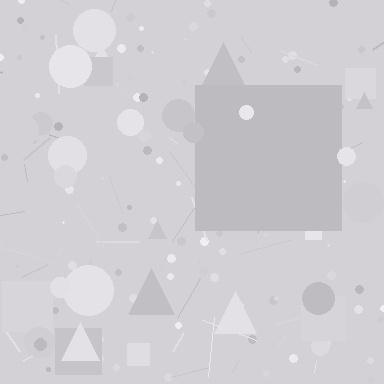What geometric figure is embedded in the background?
A square is embedded in the background.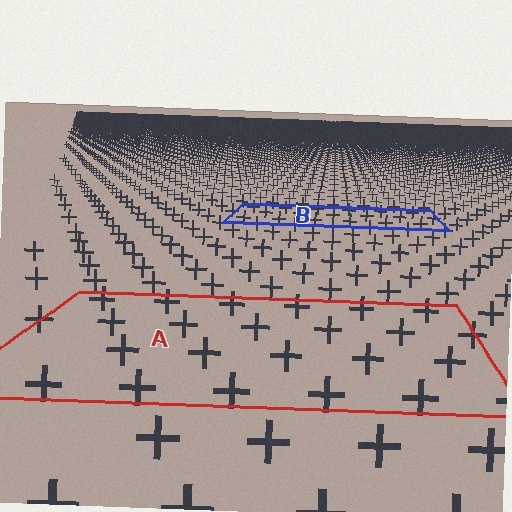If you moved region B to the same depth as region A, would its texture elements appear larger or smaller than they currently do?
They would appear larger. At a closer depth, the same texture elements are projected at a bigger on-screen size.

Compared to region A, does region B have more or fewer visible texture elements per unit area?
Region B has more texture elements per unit area — they are packed more densely because it is farther away.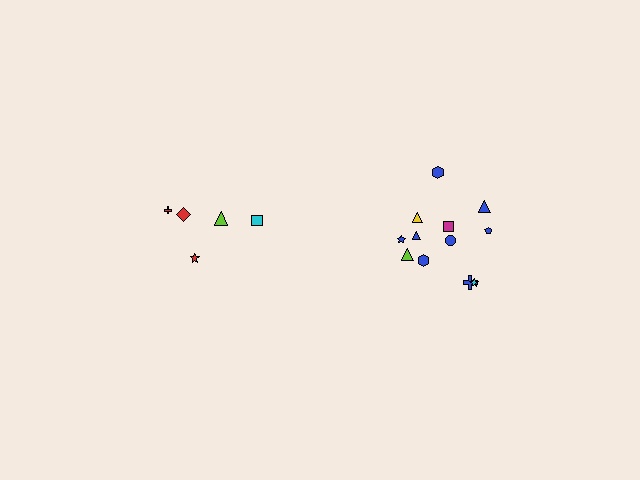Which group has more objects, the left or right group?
The right group.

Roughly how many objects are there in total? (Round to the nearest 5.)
Roughly 15 objects in total.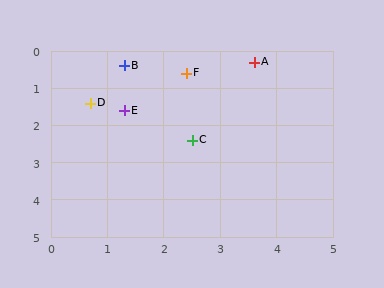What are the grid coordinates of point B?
Point B is at approximately (1.3, 0.4).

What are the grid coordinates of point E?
Point E is at approximately (1.3, 1.6).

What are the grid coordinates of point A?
Point A is at approximately (3.6, 0.3).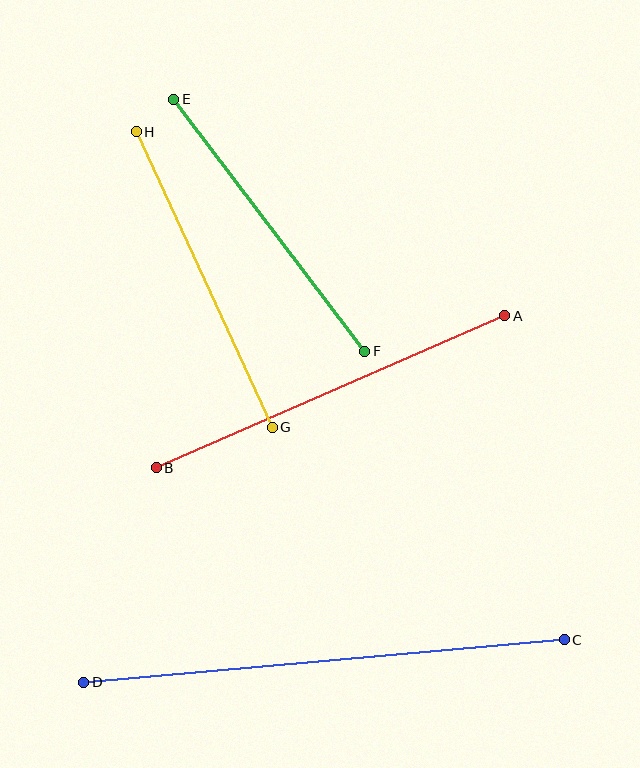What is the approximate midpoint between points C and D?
The midpoint is at approximately (324, 661) pixels.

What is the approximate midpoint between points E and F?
The midpoint is at approximately (269, 225) pixels.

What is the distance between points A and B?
The distance is approximately 380 pixels.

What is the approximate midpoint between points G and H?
The midpoint is at approximately (204, 280) pixels.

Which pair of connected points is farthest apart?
Points C and D are farthest apart.